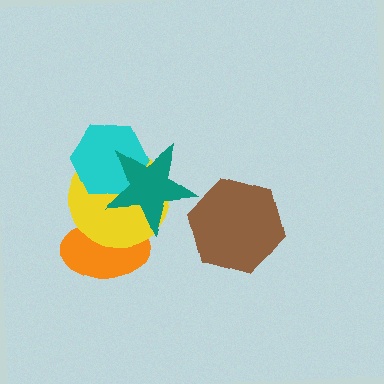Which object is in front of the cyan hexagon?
The teal star is in front of the cyan hexagon.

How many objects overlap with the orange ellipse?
2 objects overlap with the orange ellipse.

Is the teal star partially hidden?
No, no other shape covers it.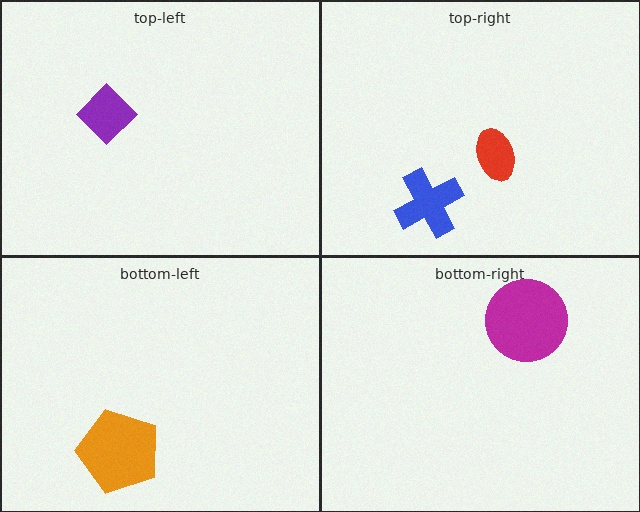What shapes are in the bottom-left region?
The orange pentagon.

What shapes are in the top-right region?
The red ellipse, the blue cross.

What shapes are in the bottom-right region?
The magenta circle.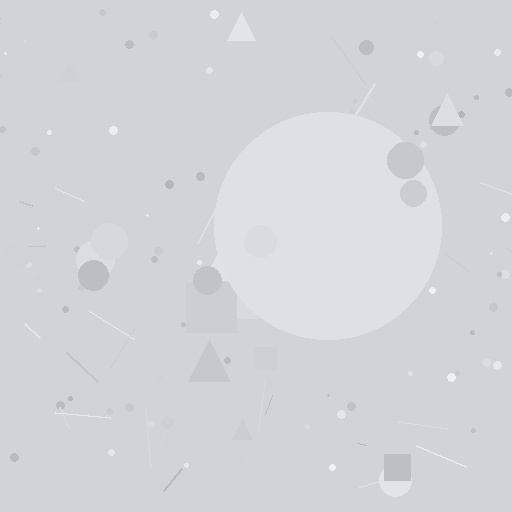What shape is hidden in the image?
A circle is hidden in the image.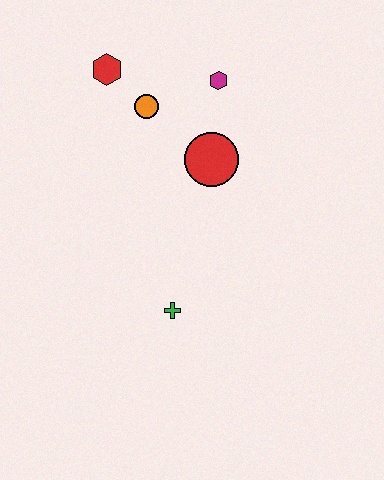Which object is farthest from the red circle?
The green cross is farthest from the red circle.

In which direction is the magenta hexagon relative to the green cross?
The magenta hexagon is above the green cross.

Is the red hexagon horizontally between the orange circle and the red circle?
No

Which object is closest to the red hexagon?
The orange circle is closest to the red hexagon.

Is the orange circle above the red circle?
Yes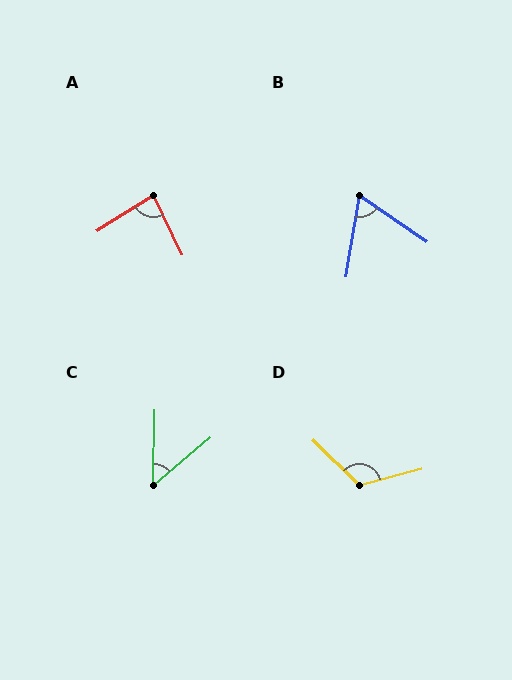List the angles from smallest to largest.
C (49°), B (64°), A (83°), D (121°).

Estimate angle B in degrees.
Approximately 64 degrees.